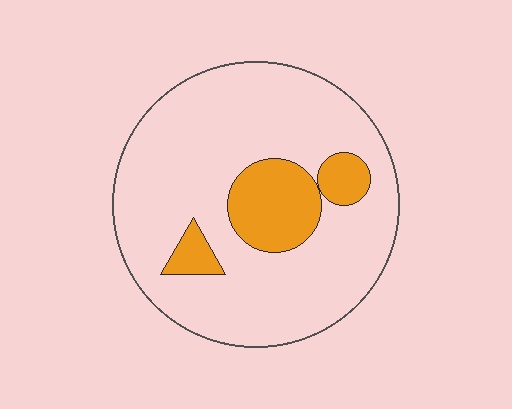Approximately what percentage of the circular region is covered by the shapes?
Approximately 15%.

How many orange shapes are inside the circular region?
3.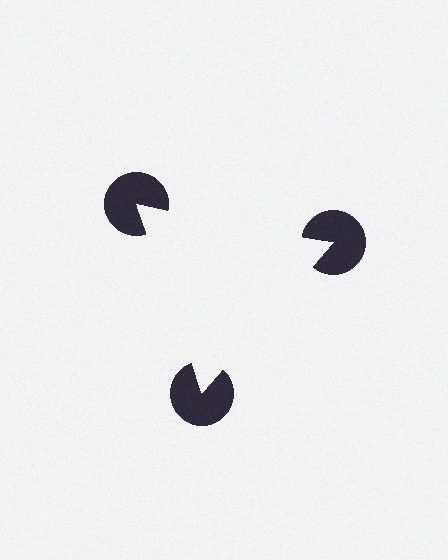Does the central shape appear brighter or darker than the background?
It typically appears slightly brighter than the background, even though no actual brightness change is drawn.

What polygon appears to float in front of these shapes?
An illusory triangle — its edges are inferred from the aligned wedge cuts in the pac-man discs, not physically drawn.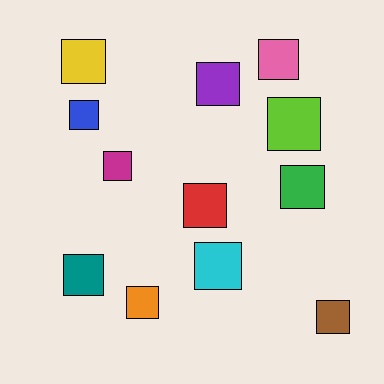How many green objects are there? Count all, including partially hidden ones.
There is 1 green object.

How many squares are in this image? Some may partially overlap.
There are 12 squares.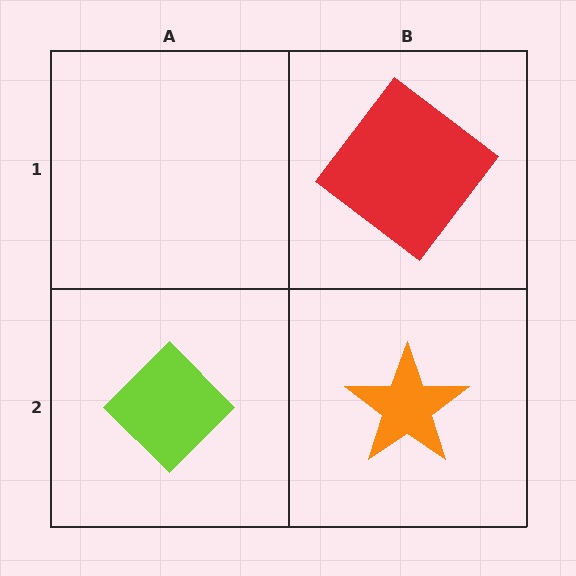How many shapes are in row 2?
2 shapes.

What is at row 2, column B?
An orange star.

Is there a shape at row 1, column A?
No, that cell is empty.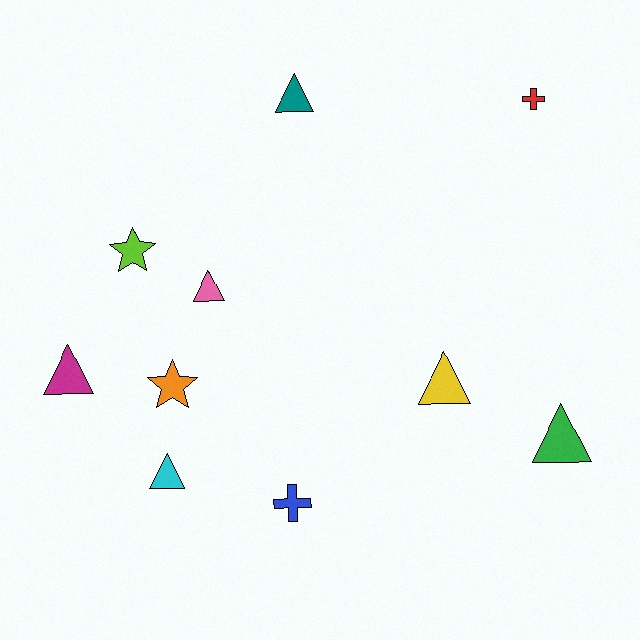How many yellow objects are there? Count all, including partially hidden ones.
There is 1 yellow object.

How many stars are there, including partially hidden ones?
There are 2 stars.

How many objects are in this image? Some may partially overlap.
There are 10 objects.